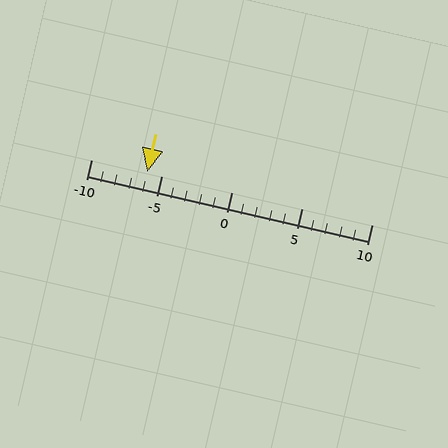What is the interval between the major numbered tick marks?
The major tick marks are spaced 5 units apart.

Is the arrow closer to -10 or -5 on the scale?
The arrow is closer to -5.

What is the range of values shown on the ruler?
The ruler shows values from -10 to 10.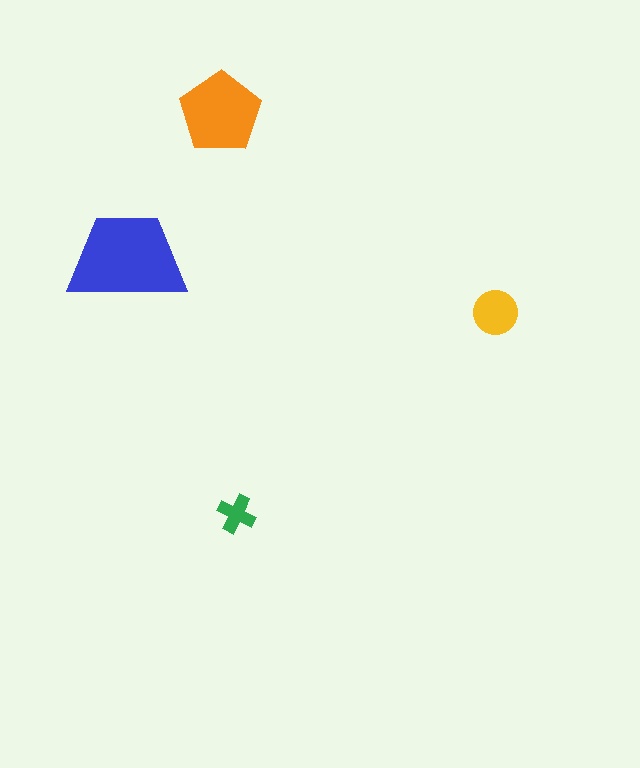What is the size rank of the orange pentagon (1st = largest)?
2nd.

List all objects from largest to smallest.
The blue trapezoid, the orange pentagon, the yellow circle, the green cross.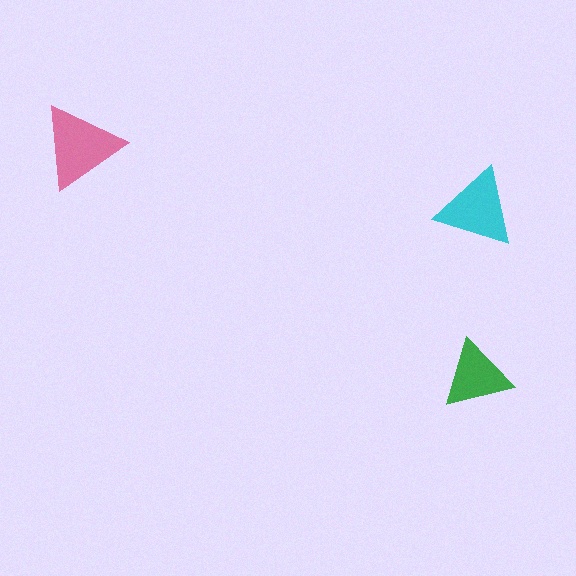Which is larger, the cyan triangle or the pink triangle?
The pink one.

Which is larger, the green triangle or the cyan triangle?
The cyan one.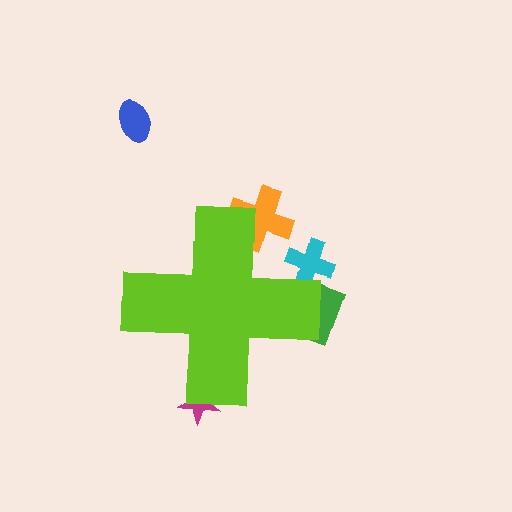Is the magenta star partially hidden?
Yes, the magenta star is partially hidden behind the lime cross.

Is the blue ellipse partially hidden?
No, the blue ellipse is fully visible.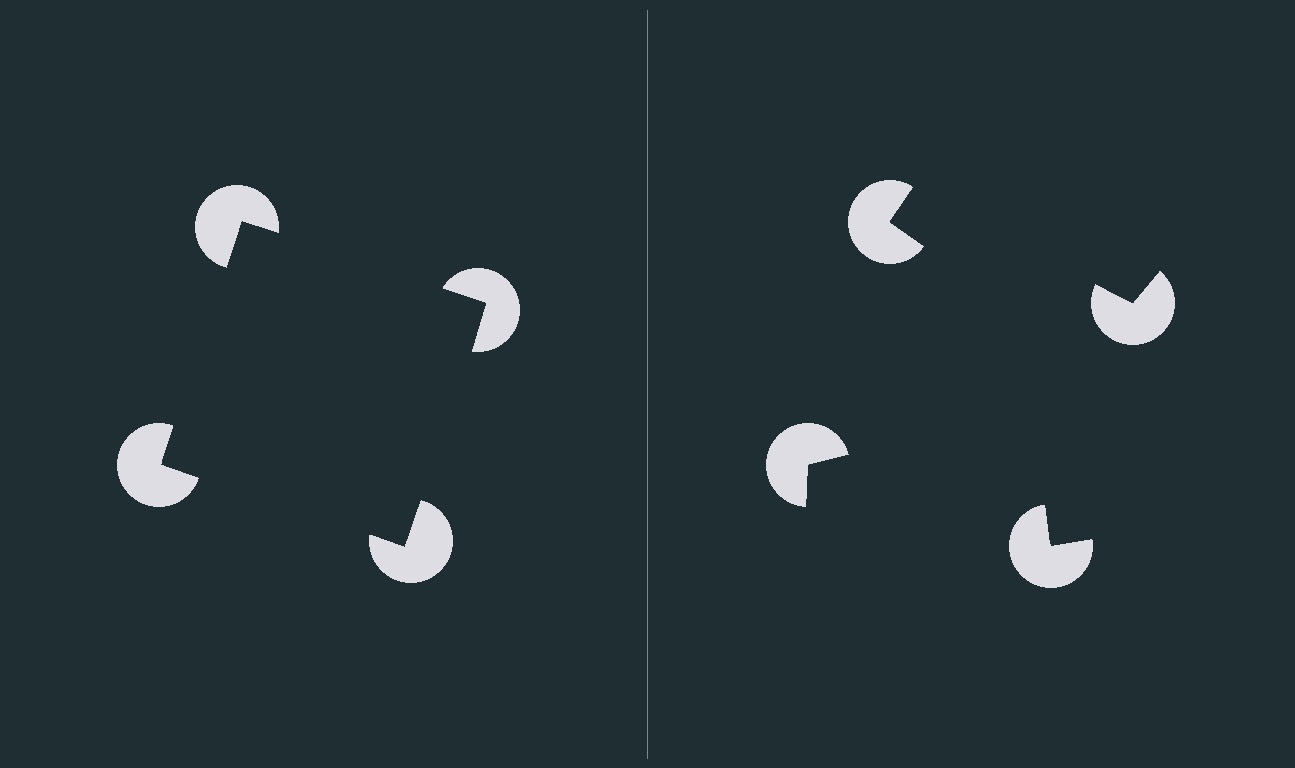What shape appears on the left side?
An illusory square.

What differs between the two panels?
The pac-man discs are positioned identically on both sides; only the wedge orientations differ. On the left they align to a square; on the right they are misaligned.